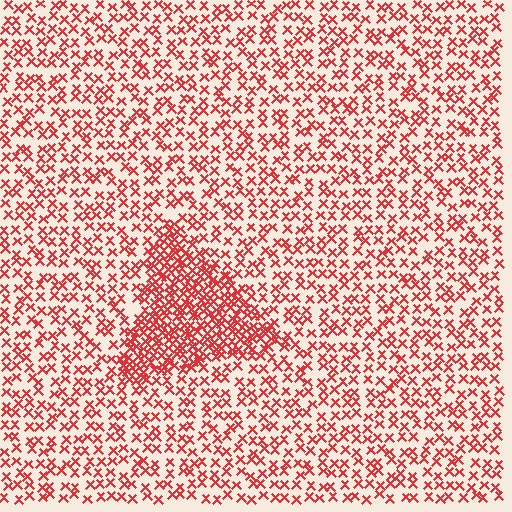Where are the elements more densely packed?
The elements are more densely packed inside the triangle boundary.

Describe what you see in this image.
The image contains small red elements arranged at two different densities. A triangle-shaped region is visible where the elements are more densely packed than the surrounding area.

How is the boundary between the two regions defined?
The boundary is defined by a change in element density (approximately 2.2x ratio). All elements are the same color, size, and shape.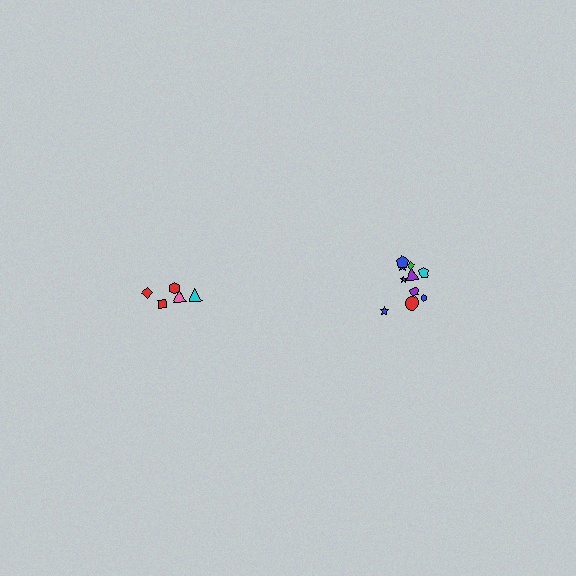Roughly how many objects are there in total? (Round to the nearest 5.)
Roughly 15 objects in total.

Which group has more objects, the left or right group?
The right group.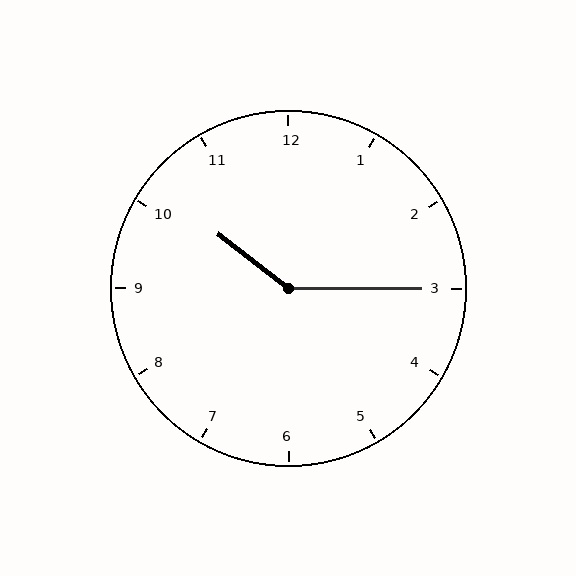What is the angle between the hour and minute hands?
Approximately 142 degrees.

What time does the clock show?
10:15.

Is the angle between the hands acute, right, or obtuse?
It is obtuse.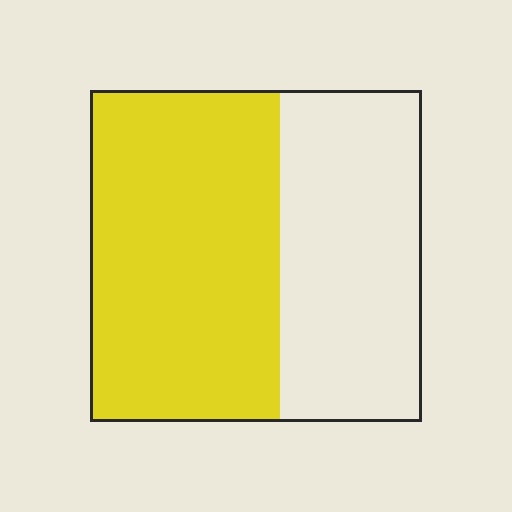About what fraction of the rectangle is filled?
About three fifths (3/5).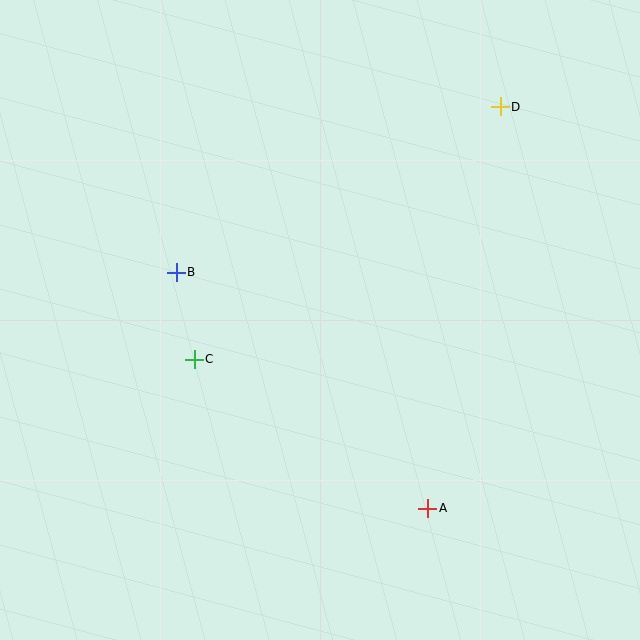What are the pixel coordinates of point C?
Point C is at (194, 359).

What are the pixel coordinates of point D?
Point D is at (500, 107).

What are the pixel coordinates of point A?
Point A is at (428, 508).